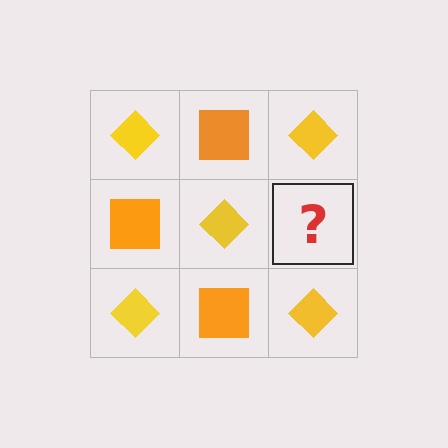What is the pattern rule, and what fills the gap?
The rule is that it alternates yellow diamond and orange square in a checkerboard pattern. The gap should be filled with an orange square.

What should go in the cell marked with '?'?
The missing cell should contain an orange square.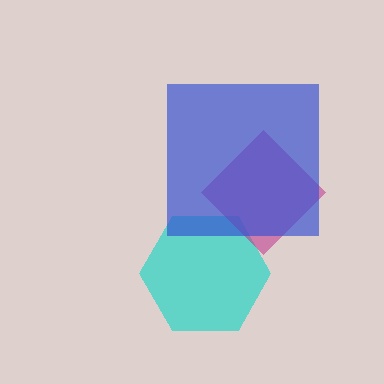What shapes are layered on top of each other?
The layered shapes are: a cyan hexagon, a magenta diamond, a blue square.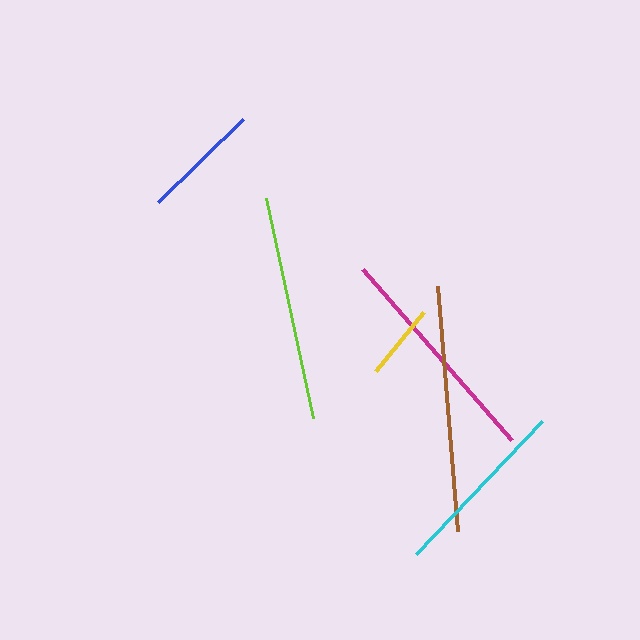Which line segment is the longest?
The brown line is the longest at approximately 247 pixels.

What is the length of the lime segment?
The lime segment is approximately 225 pixels long.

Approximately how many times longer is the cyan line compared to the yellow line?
The cyan line is approximately 2.4 times the length of the yellow line.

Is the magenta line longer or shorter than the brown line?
The brown line is longer than the magenta line.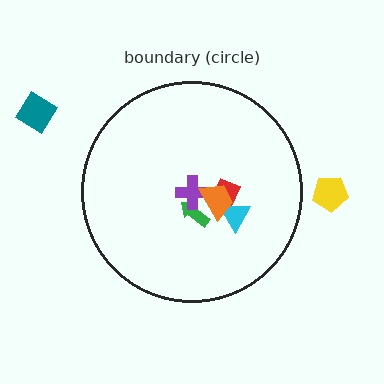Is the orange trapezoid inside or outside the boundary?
Inside.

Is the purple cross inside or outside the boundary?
Inside.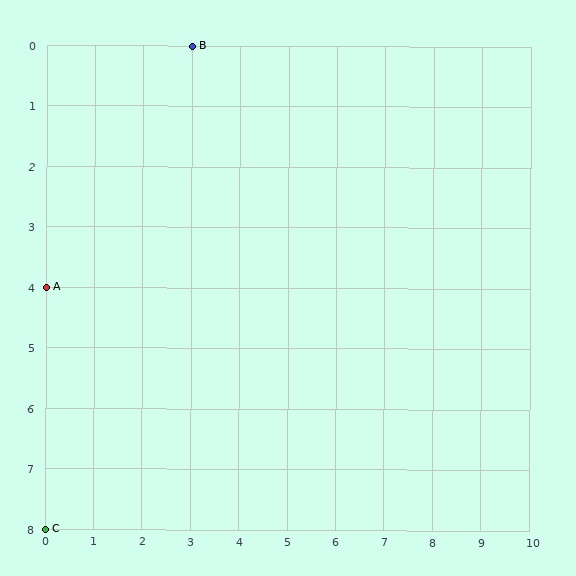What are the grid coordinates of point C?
Point C is at grid coordinates (0, 8).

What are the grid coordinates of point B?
Point B is at grid coordinates (3, 0).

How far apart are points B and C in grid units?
Points B and C are 3 columns and 8 rows apart (about 8.5 grid units diagonally).